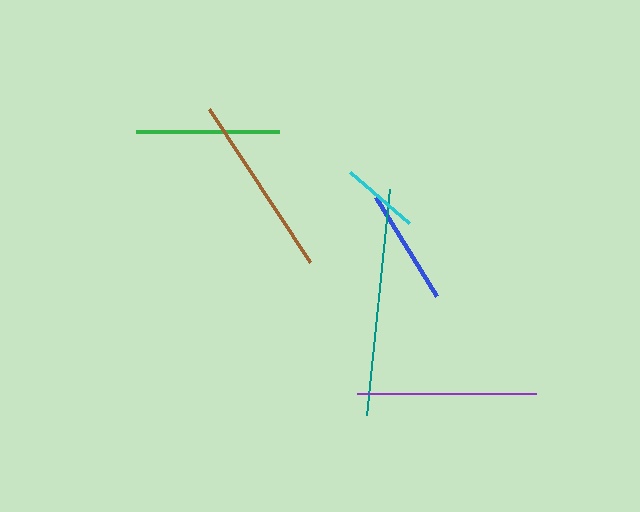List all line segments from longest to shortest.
From longest to shortest: teal, brown, purple, green, blue, cyan.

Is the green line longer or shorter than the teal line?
The teal line is longer than the green line.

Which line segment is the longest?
The teal line is the longest at approximately 227 pixels.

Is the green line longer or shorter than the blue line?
The green line is longer than the blue line.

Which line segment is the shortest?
The cyan line is the shortest at approximately 78 pixels.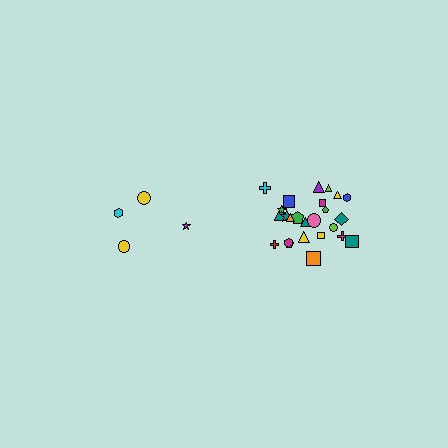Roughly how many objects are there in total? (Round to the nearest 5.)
Roughly 30 objects in total.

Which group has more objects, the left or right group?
The right group.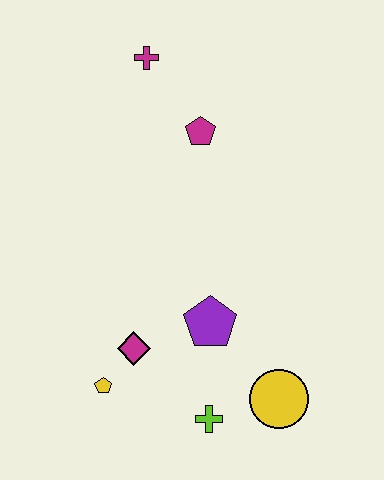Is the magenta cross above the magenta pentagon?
Yes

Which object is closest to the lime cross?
The yellow circle is closest to the lime cross.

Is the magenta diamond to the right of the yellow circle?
No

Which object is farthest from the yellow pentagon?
The magenta cross is farthest from the yellow pentagon.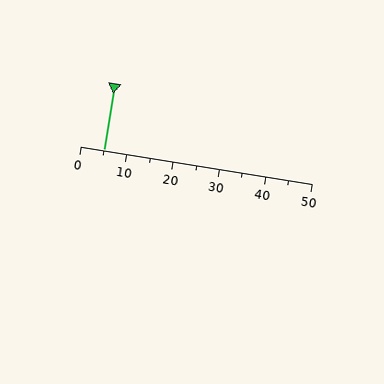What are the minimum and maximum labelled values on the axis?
The axis runs from 0 to 50.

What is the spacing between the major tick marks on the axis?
The major ticks are spaced 10 apart.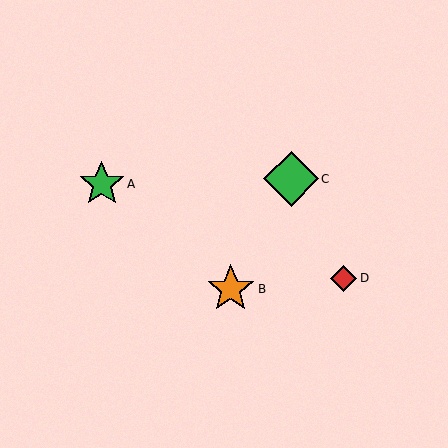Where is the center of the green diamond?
The center of the green diamond is at (291, 179).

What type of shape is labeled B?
Shape B is an orange star.